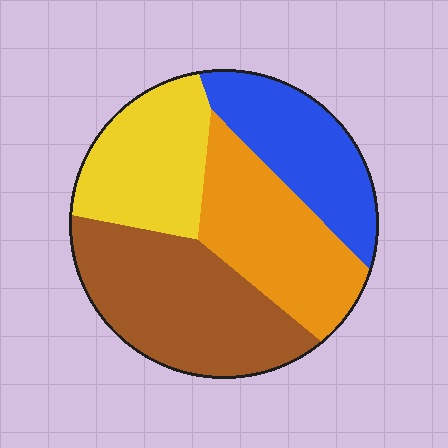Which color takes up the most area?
Brown, at roughly 30%.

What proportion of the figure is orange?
Orange takes up about one quarter (1/4) of the figure.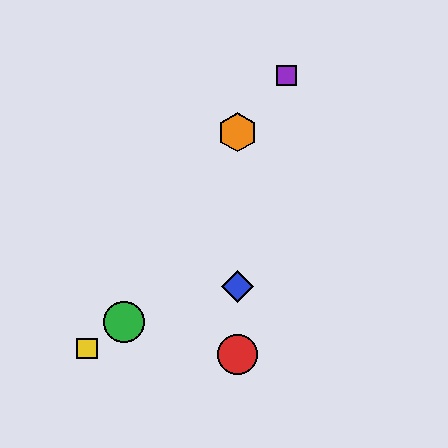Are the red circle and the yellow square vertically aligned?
No, the red circle is at x≈238 and the yellow square is at x≈87.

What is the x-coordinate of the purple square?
The purple square is at x≈287.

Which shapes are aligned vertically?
The red circle, the blue diamond, the orange hexagon are aligned vertically.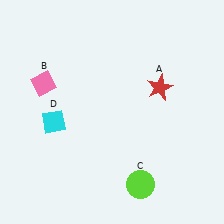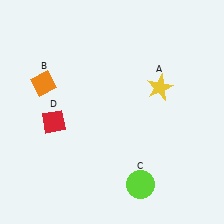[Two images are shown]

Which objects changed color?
A changed from red to yellow. B changed from pink to orange. D changed from cyan to red.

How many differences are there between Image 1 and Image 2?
There are 3 differences between the two images.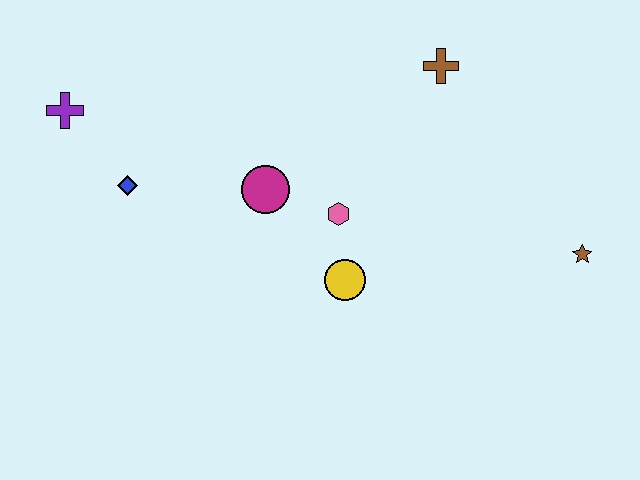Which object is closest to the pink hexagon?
The yellow circle is closest to the pink hexagon.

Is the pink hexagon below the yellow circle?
No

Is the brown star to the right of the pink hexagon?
Yes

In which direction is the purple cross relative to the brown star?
The purple cross is to the left of the brown star.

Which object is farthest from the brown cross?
The purple cross is farthest from the brown cross.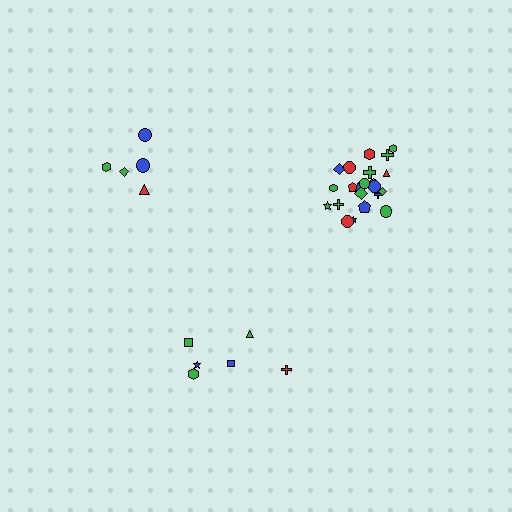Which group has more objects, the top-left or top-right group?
The top-right group.